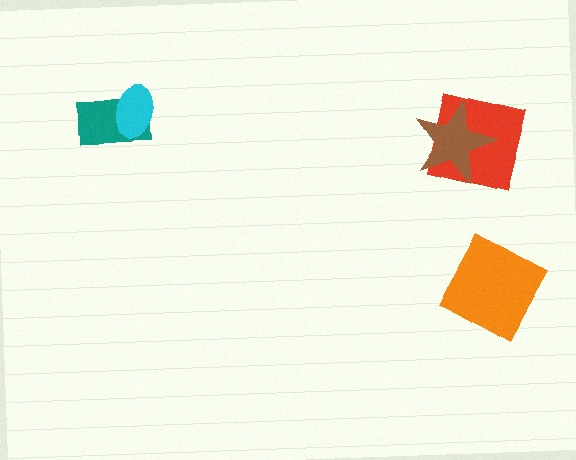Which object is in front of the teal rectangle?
The cyan ellipse is in front of the teal rectangle.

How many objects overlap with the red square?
1 object overlaps with the red square.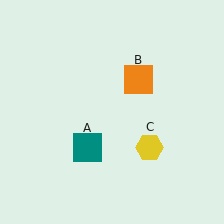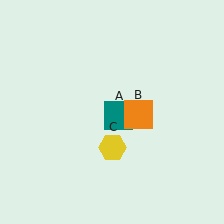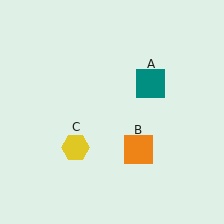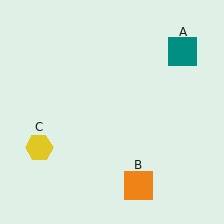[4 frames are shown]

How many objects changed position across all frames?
3 objects changed position: teal square (object A), orange square (object B), yellow hexagon (object C).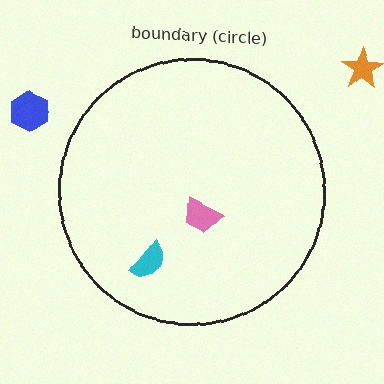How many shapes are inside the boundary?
2 inside, 2 outside.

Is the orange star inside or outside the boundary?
Outside.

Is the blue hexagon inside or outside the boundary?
Outside.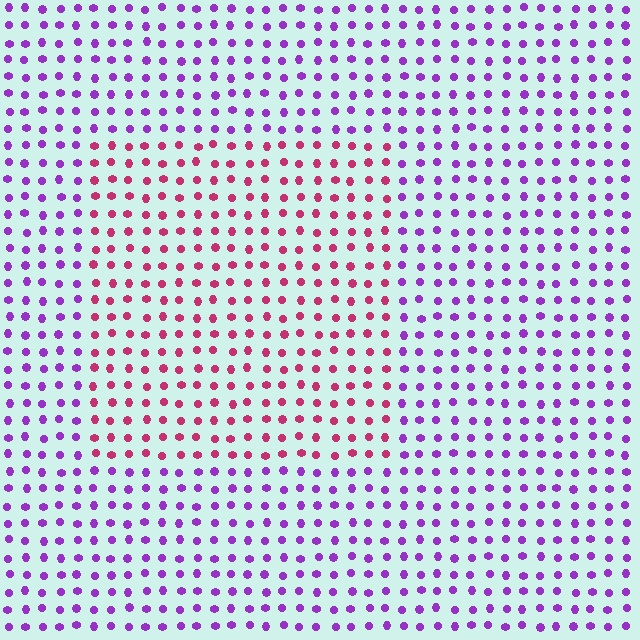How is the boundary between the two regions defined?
The boundary is defined purely by a slight shift in hue (about 52 degrees). Spacing, size, and orientation are identical on both sides.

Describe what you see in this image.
The image is filled with small purple elements in a uniform arrangement. A rectangle-shaped region is visible where the elements are tinted to a slightly different hue, forming a subtle color boundary.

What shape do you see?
I see a rectangle.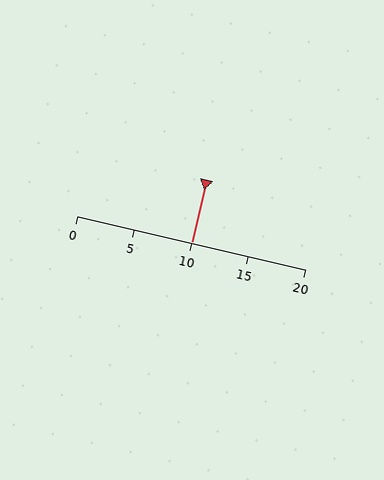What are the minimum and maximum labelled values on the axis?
The axis runs from 0 to 20.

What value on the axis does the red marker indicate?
The marker indicates approximately 10.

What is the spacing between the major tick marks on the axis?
The major ticks are spaced 5 apart.